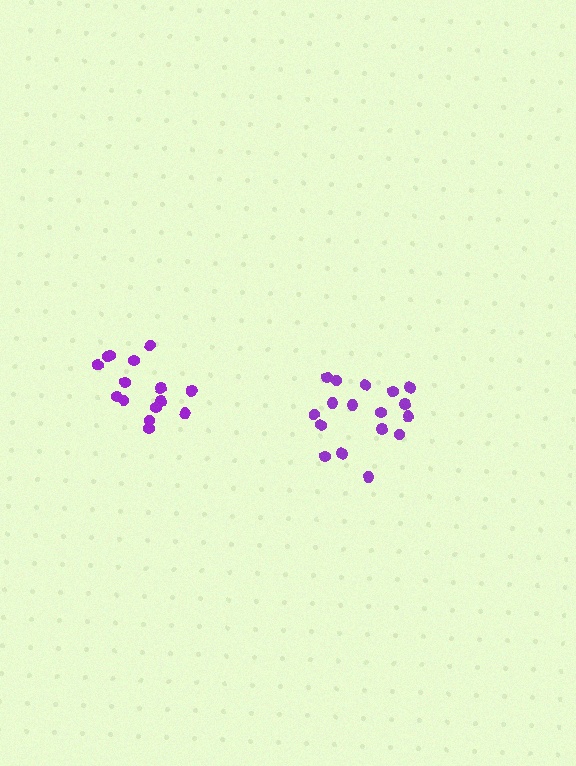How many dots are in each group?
Group 1: 17 dots, Group 2: 15 dots (32 total).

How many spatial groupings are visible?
There are 2 spatial groupings.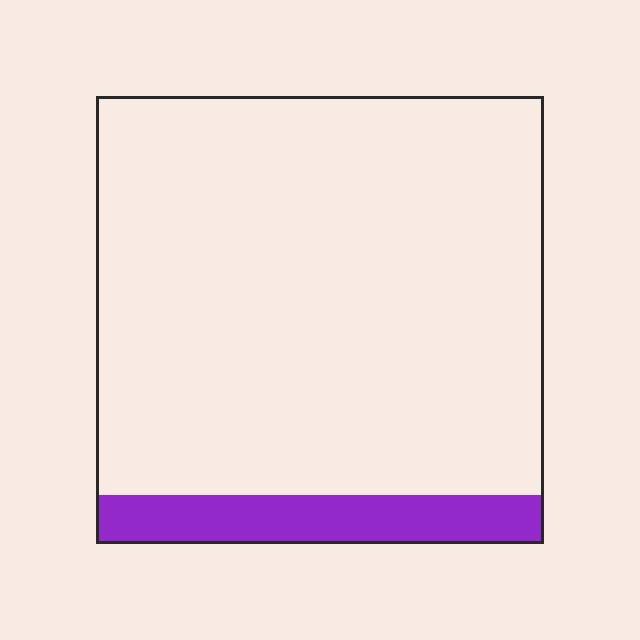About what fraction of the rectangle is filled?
About one tenth (1/10).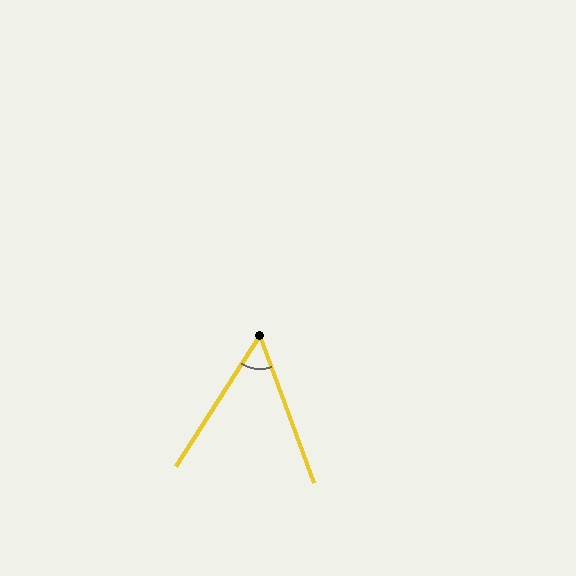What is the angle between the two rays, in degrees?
Approximately 53 degrees.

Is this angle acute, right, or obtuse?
It is acute.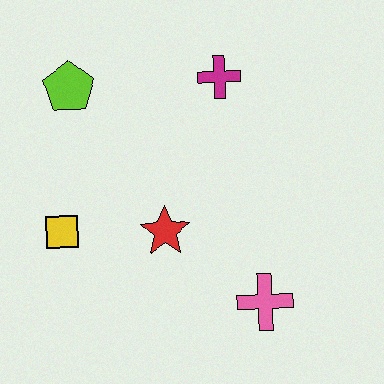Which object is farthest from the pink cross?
The lime pentagon is farthest from the pink cross.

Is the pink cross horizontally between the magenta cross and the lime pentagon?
No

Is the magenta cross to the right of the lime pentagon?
Yes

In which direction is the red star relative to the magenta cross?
The red star is below the magenta cross.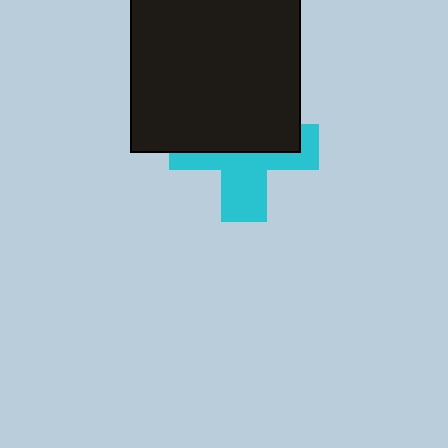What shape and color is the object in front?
The object in front is a black rectangle.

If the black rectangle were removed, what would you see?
You would see the complete cyan cross.